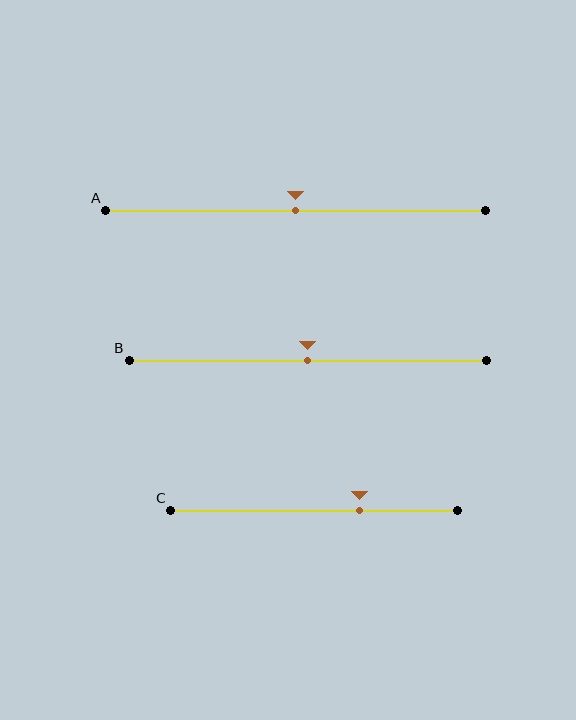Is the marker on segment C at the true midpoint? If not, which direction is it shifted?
No, the marker on segment C is shifted to the right by about 16% of the segment length.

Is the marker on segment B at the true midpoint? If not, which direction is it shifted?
Yes, the marker on segment B is at the true midpoint.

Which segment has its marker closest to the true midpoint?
Segment A has its marker closest to the true midpoint.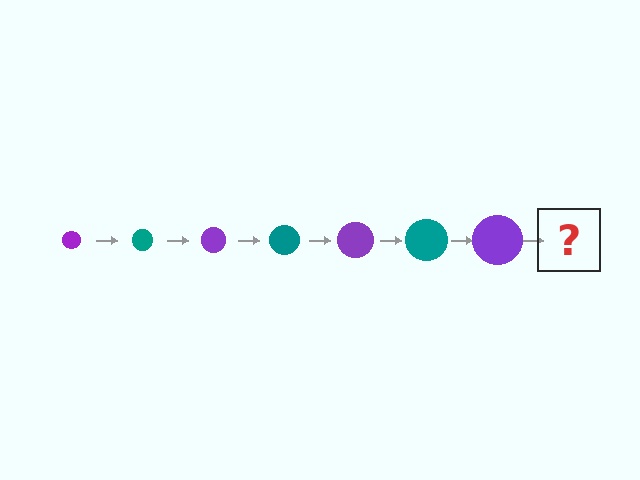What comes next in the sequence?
The next element should be a teal circle, larger than the previous one.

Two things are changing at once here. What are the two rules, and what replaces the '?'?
The two rules are that the circle grows larger each step and the color cycles through purple and teal. The '?' should be a teal circle, larger than the previous one.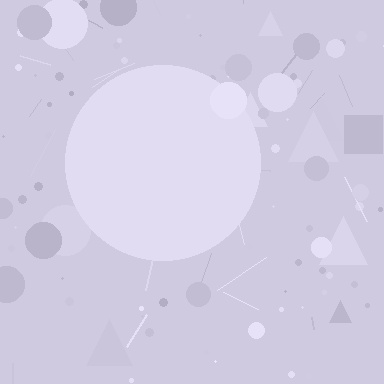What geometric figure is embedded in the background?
A circle is embedded in the background.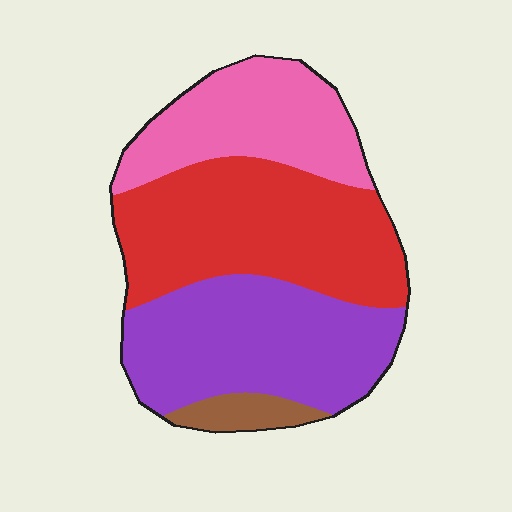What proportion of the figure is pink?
Pink covers around 25% of the figure.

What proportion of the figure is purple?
Purple covers around 35% of the figure.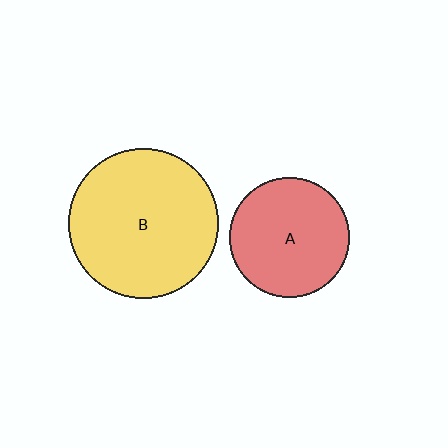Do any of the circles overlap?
No, none of the circles overlap.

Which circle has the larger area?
Circle B (yellow).